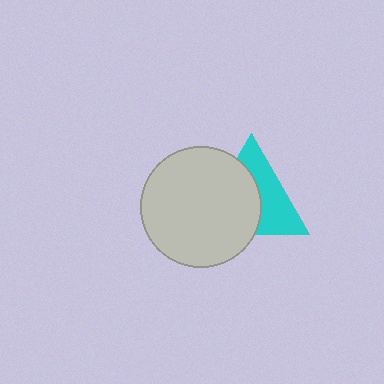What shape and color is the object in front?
The object in front is a light gray circle.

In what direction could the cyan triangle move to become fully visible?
The cyan triangle could move right. That would shift it out from behind the light gray circle entirely.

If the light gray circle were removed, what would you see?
You would see the complete cyan triangle.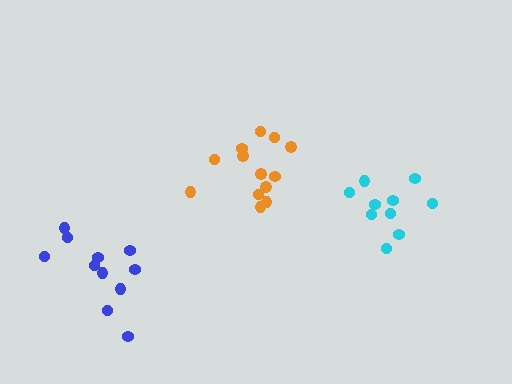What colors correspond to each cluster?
The clusters are colored: cyan, blue, orange.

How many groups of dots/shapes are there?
There are 3 groups.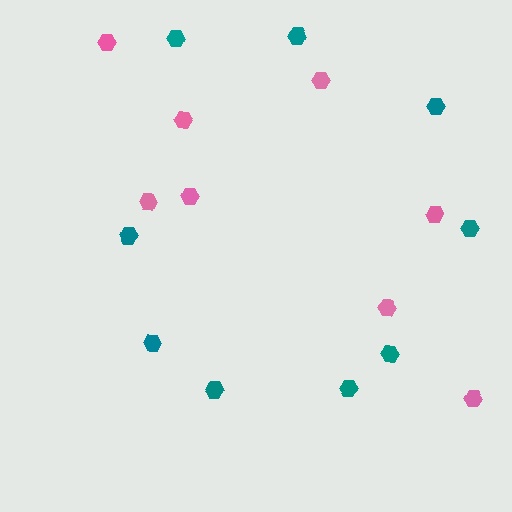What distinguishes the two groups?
There are 2 groups: one group of pink hexagons (8) and one group of teal hexagons (9).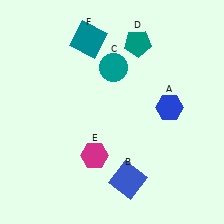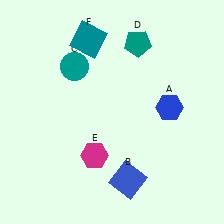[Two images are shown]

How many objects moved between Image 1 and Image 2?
1 object moved between the two images.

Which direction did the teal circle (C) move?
The teal circle (C) moved left.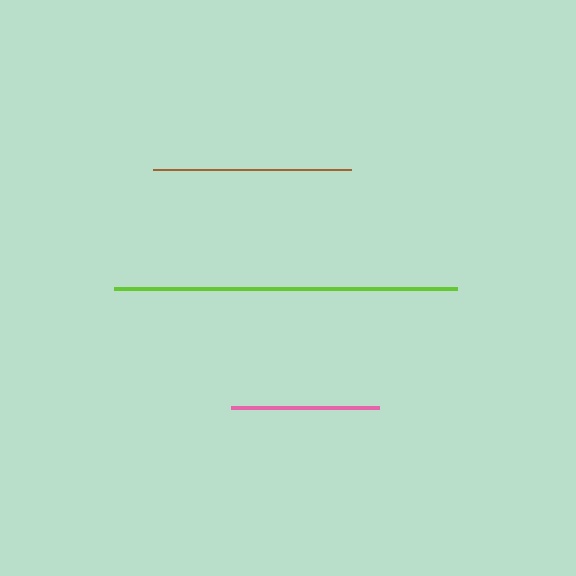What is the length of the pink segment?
The pink segment is approximately 148 pixels long.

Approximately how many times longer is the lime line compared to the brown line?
The lime line is approximately 1.7 times the length of the brown line.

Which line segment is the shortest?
The pink line is the shortest at approximately 148 pixels.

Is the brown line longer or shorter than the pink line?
The brown line is longer than the pink line.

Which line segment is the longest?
The lime line is the longest at approximately 343 pixels.